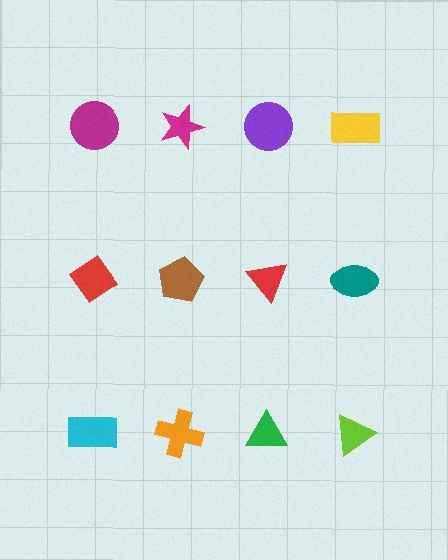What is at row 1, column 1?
A magenta circle.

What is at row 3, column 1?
A cyan rectangle.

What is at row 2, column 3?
A red triangle.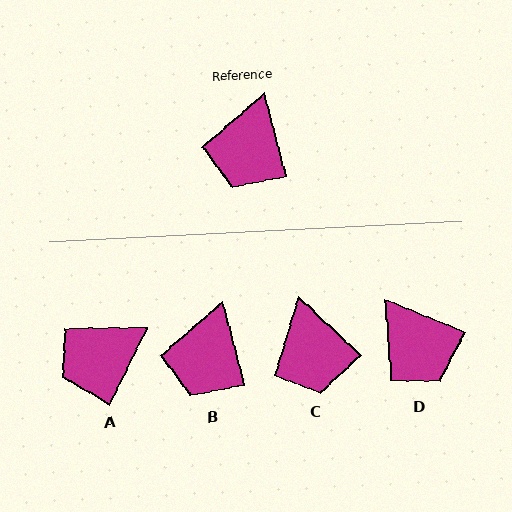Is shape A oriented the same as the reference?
No, it is off by about 40 degrees.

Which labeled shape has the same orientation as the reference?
B.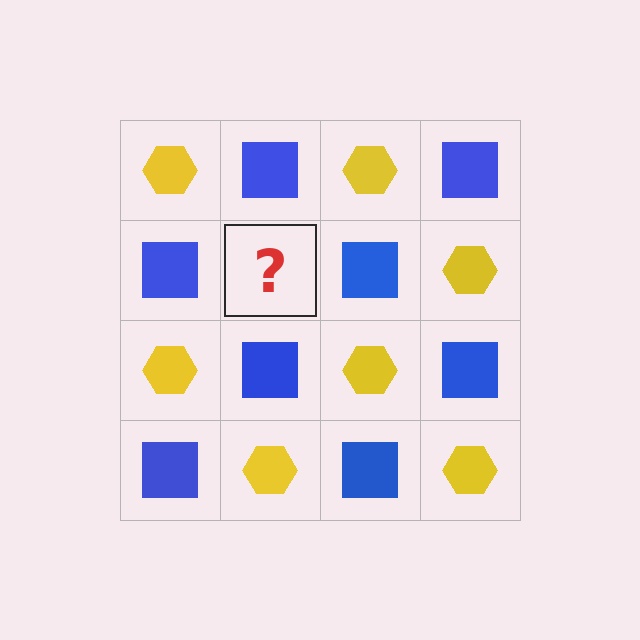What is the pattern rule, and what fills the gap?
The rule is that it alternates yellow hexagon and blue square in a checkerboard pattern. The gap should be filled with a yellow hexagon.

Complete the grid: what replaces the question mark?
The question mark should be replaced with a yellow hexagon.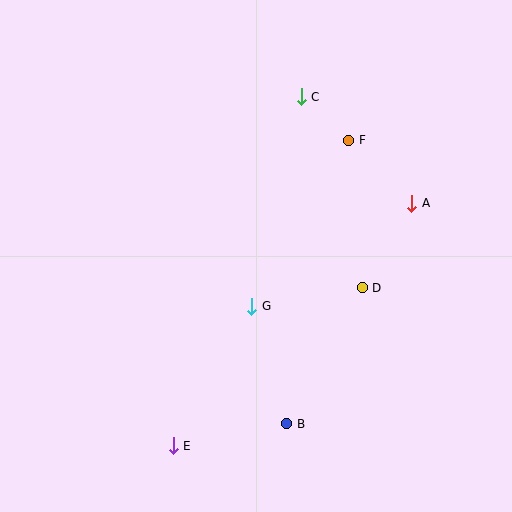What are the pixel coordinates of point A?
Point A is at (412, 203).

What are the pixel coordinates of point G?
Point G is at (252, 306).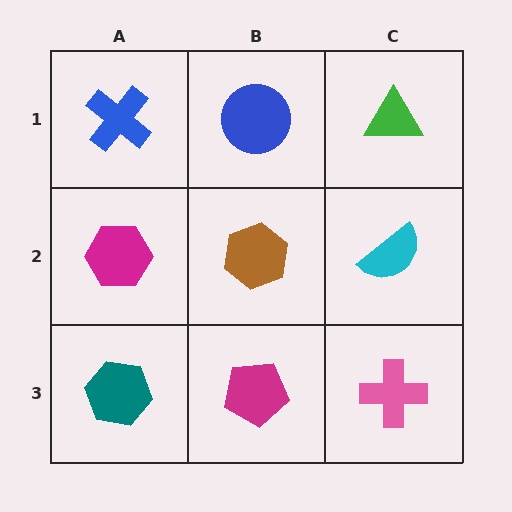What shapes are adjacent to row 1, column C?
A cyan semicircle (row 2, column C), a blue circle (row 1, column B).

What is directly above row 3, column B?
A brown hexagon.